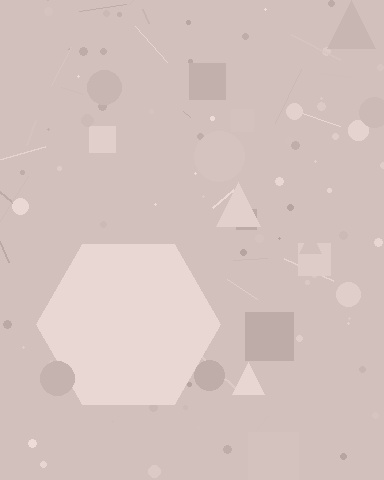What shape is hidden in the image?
A hexagon is hidden in the image.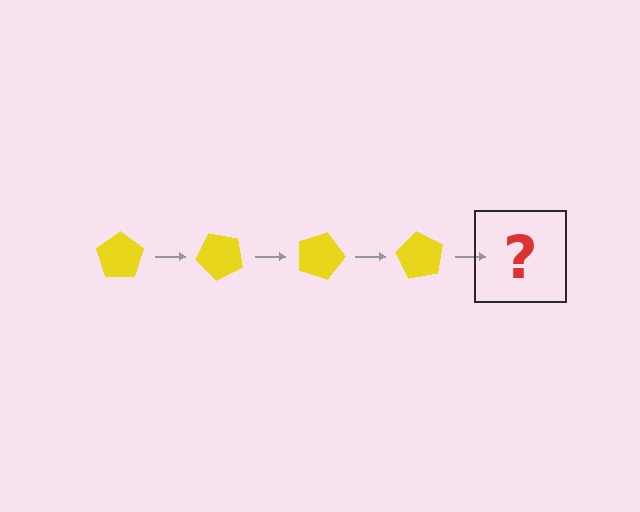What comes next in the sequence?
The next element should be a yellow pentagon rotated 180 degrees.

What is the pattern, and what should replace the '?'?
The pattern is that the pentagon rotates 45 degrees each step. The '?' should be a yellow pentagon rotated 180 degrees.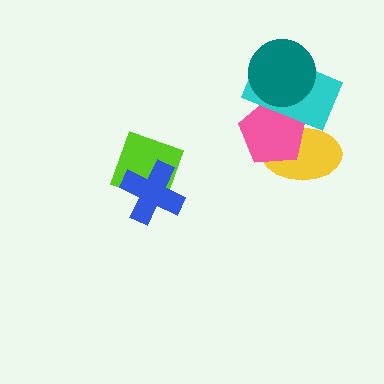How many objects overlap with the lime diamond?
1 object overlaps with the lime diamond.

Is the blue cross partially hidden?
No, no other shape covers it.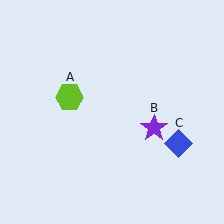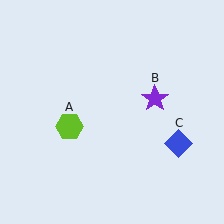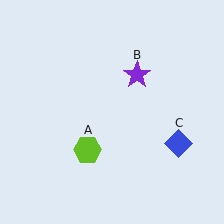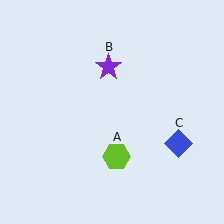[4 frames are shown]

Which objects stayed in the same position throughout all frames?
Blue diamond (object C) remained stationary.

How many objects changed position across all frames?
2 objects changed position: lime hexagon (object A), purple star (object B).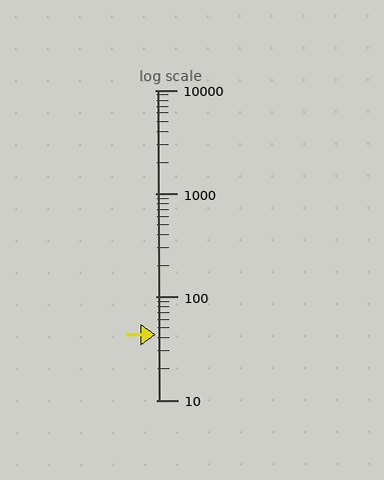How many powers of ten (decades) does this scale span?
The scale spans 3 decades, from 10 to 10000.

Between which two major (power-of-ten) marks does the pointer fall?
The pointer is between 10 and 100.